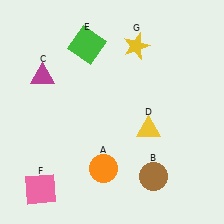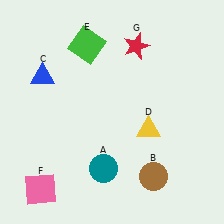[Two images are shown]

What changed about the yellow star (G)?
In Image 1, G is yellow. In Image 2, it changed to red.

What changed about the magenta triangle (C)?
In Image 1, C is magenta. In Image 2, it changed to blue.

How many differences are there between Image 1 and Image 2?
There are 3 differences between the two images.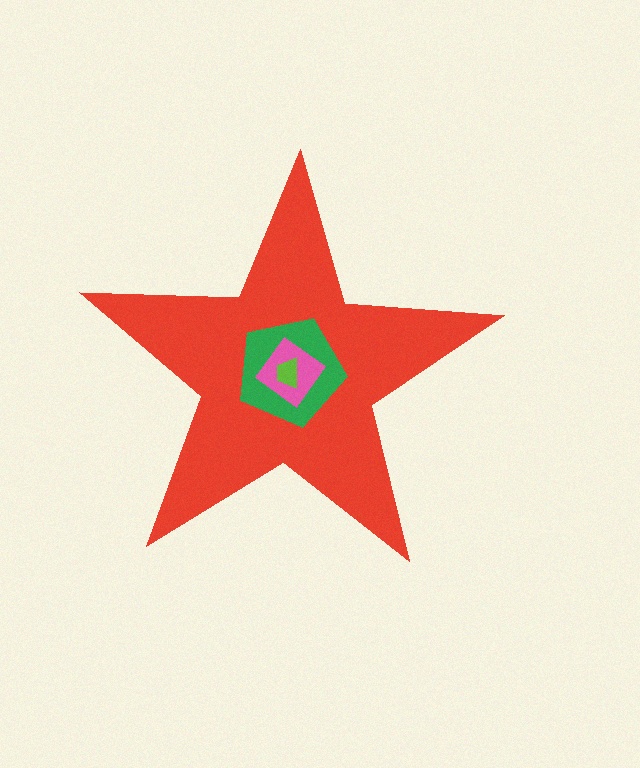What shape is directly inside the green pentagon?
The pink diamond.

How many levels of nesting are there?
4.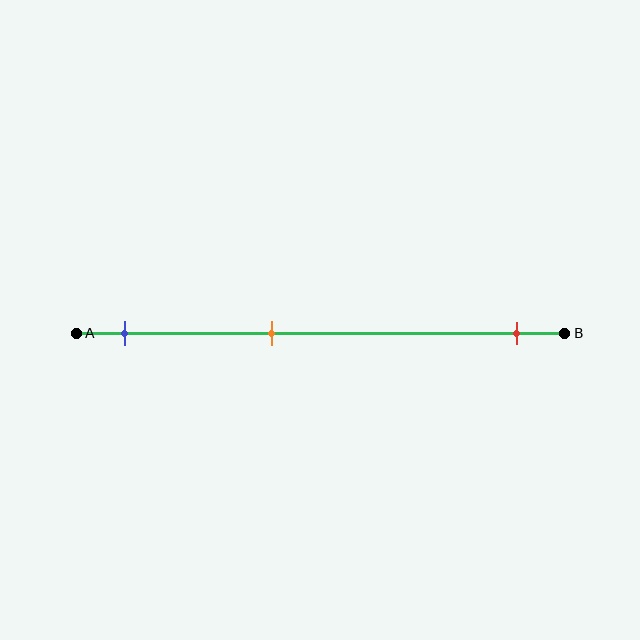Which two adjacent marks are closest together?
The blue and orange marks are the closest adjacent pair.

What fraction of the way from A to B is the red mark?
The red mark is approximately 90% (0.9) of the way from A to B.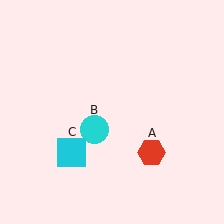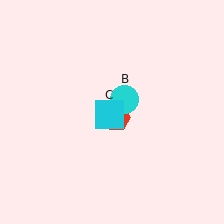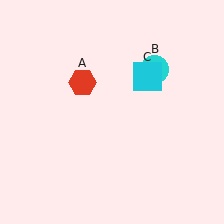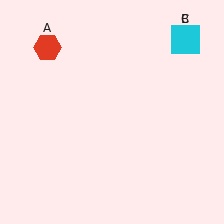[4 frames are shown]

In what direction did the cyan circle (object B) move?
The cyan circle (object B) moved up and to the right.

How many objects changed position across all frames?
3 objects changed position: red hexagon (object A), cyan circle (object B), cyan square (object C).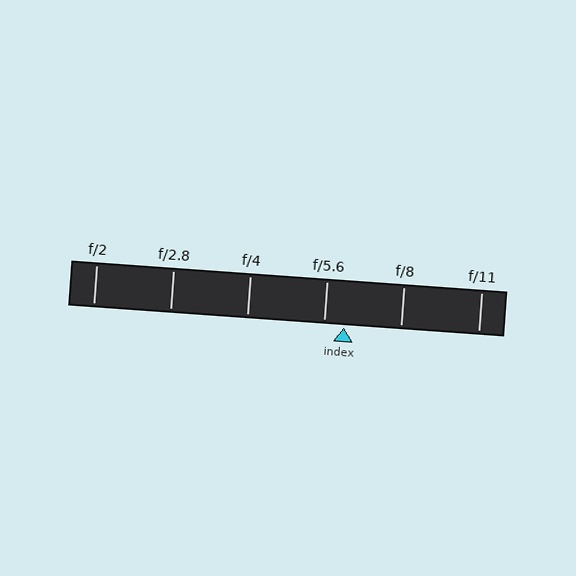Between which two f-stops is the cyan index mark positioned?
The index mark is between f/5.6 and f/8.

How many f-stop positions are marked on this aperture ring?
There are 6 f-stop positions marked.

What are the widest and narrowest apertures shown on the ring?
The widest aperture shown is f/2 and the narrowest is f/11.